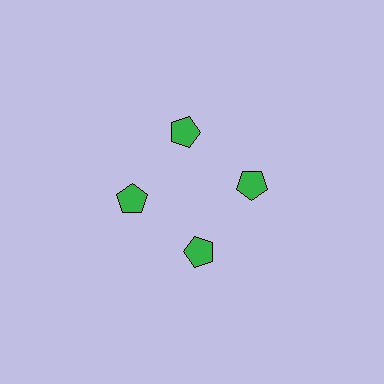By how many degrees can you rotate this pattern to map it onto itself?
The pattern maps onto itself every 90 degrees of rotation.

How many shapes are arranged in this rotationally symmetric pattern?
There are 4 shapes, arranged in 4 groups of 1.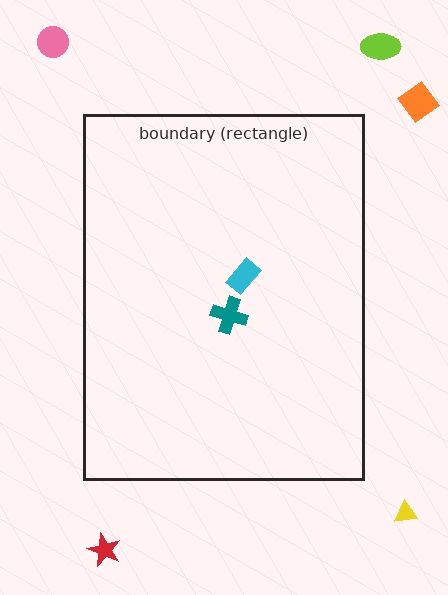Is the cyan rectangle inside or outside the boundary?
Inside.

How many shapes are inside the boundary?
2 inside, 5 outside.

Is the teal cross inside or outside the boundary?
Inside.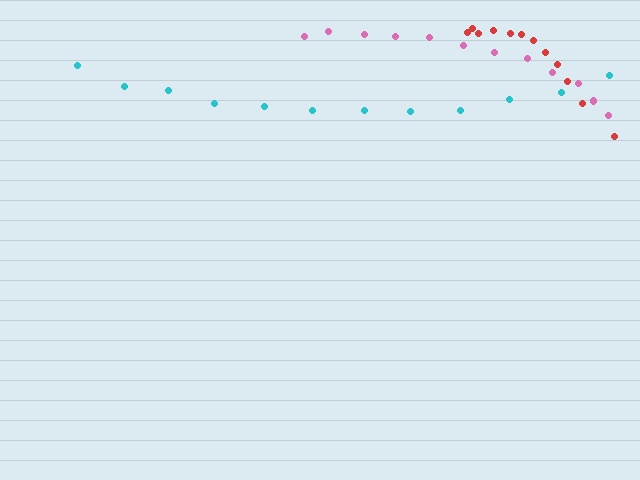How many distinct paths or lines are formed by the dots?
There are 3 distinct paths.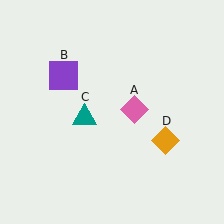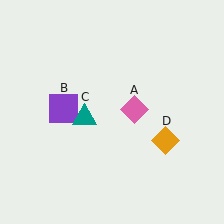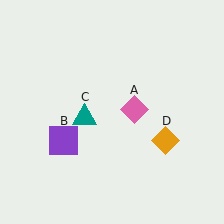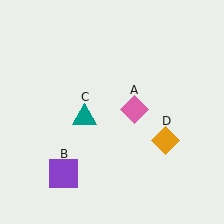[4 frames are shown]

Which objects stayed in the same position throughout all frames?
Pink diamond (object A) and teal triangle (object C) and orange diamond (object D) remained stationary.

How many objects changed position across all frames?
1 object changed position: purple square (object B).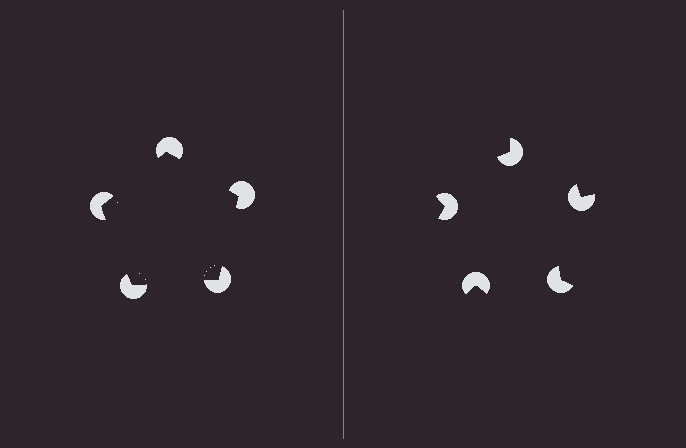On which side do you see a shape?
An illusory pentagon appears on the left side. On the right side the wedge cuts are rotated, so no coherent shape forms.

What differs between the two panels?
The pac-man discs are positioned identically on both sides; only the wedge orientations differ. On the left they align to a pentagon; on the right they are misaligned.